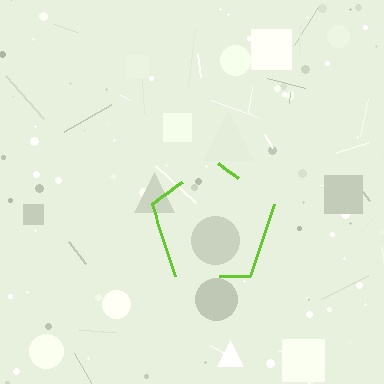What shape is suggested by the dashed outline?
The dashed outline suggests a pentagon.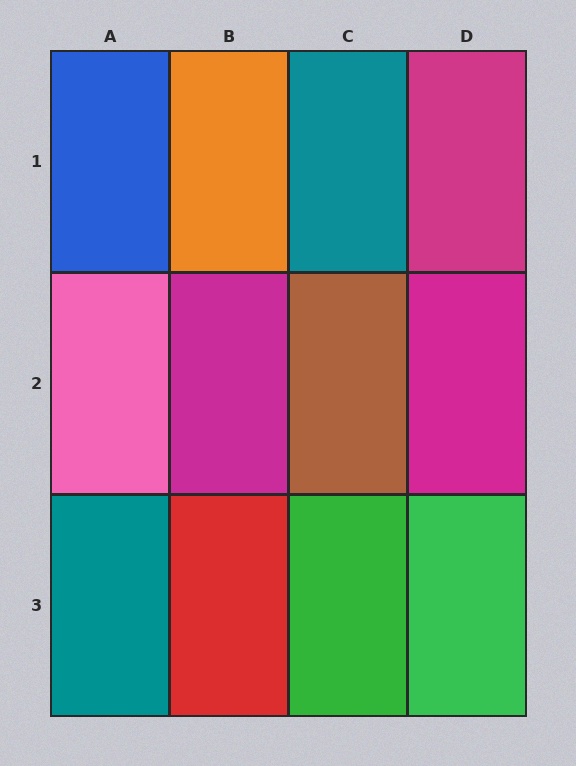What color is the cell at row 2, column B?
Magenta.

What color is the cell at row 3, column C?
Green.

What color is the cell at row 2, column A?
Pink.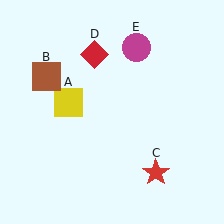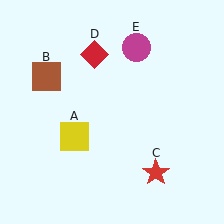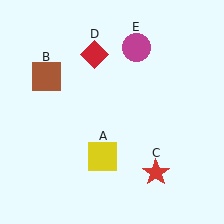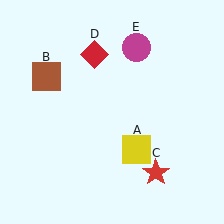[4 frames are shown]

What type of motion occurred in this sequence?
The yellow square (object A) rotated counterclockwise around the center of the scene.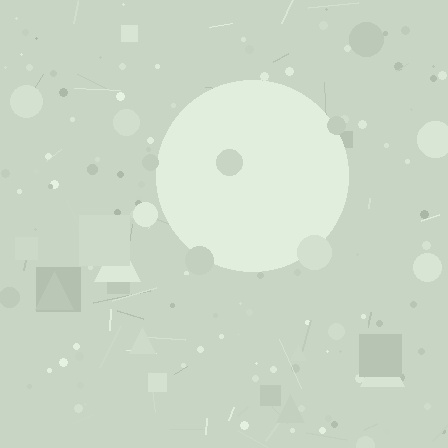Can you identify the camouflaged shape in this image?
The camouflaged shape is a circle.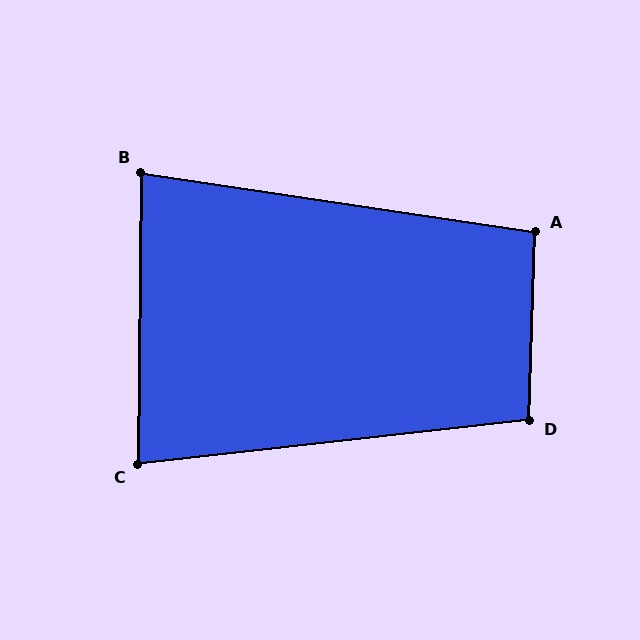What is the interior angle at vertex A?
Approximately 97 degrees (obtuse).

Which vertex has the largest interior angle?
D, at approximately 98 degrees.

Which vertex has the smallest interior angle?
B, at approximately 82 degrees.